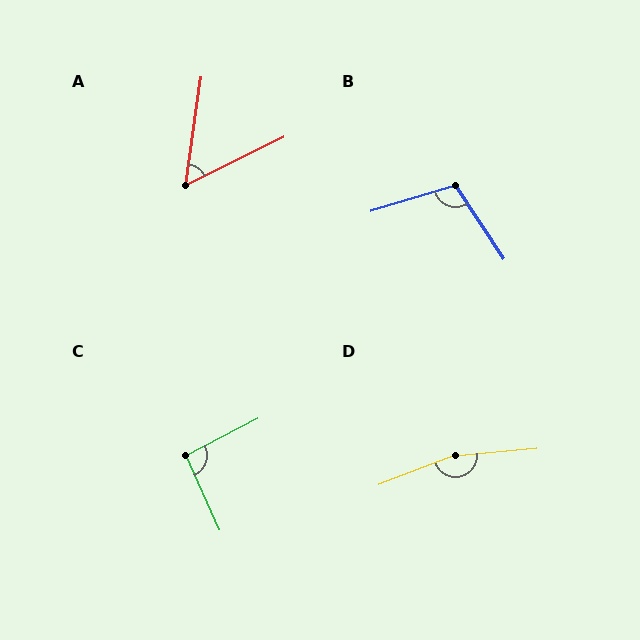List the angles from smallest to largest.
A (56°), C (93°), B (106°), D (165°).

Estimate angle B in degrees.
Approximately 106 degrees.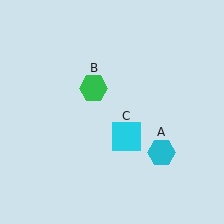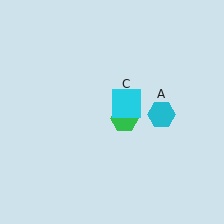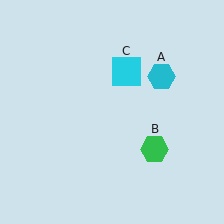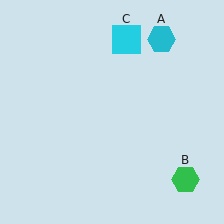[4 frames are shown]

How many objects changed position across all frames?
3 objects changed position: cyan hexagon (object A), green hexagon (object B), cyan square (object C).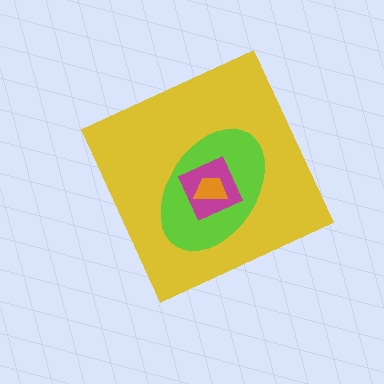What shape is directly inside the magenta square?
The orange trapezoid.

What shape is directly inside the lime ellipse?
The magenta square.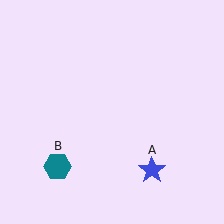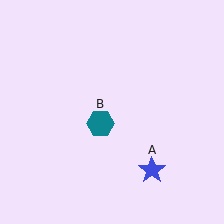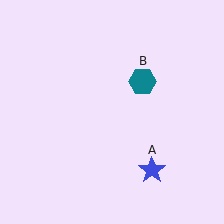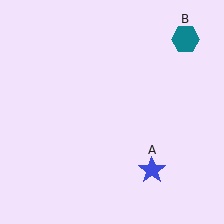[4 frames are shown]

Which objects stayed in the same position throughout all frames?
Blue star (object A) remained stationary.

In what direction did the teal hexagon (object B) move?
The teal hexagon (object B) moved up and to the right.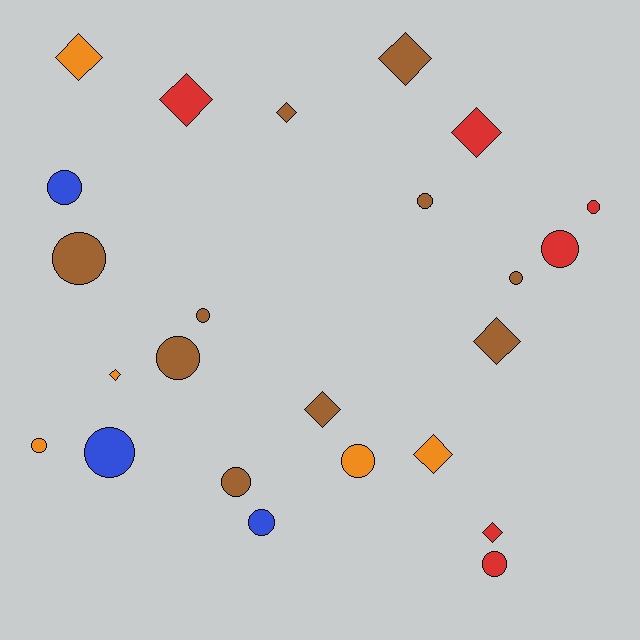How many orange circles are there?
There are 2 orange circles.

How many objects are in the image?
There are 24 objects.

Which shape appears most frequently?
Circle, with 14 objects.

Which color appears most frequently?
Brown, with 10 objects.